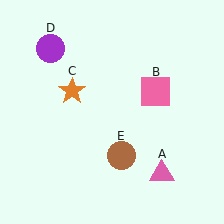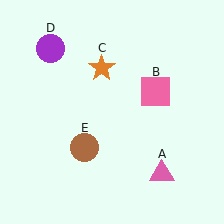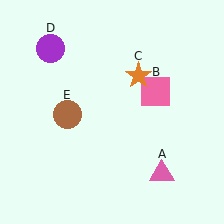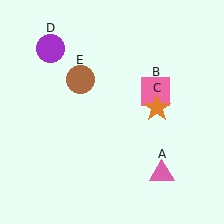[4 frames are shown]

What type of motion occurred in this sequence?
The orange star (object C), brown circle (object E) rotated clockwise around the center of the scene.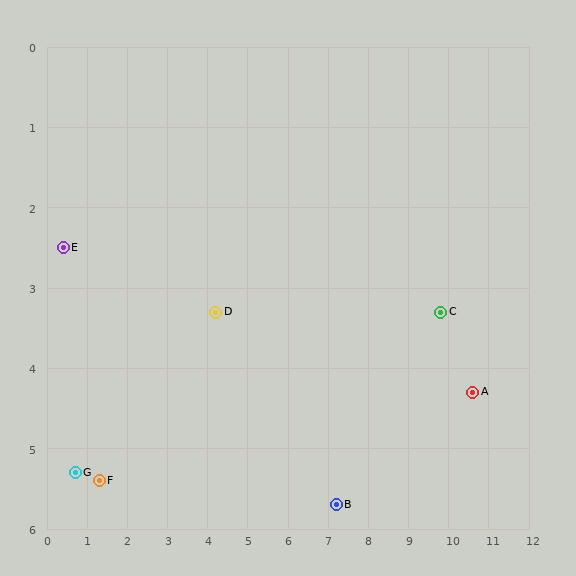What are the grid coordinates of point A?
Point A is at approximately (10.6, 4.3).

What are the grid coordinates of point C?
Point C is at approximately (9.8, 3.3).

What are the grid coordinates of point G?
Point G is at approximately (0.7, 5.3).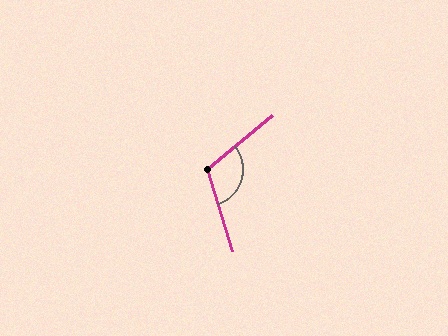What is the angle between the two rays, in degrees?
Approximately 112 degrees.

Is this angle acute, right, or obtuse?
It is obtuse.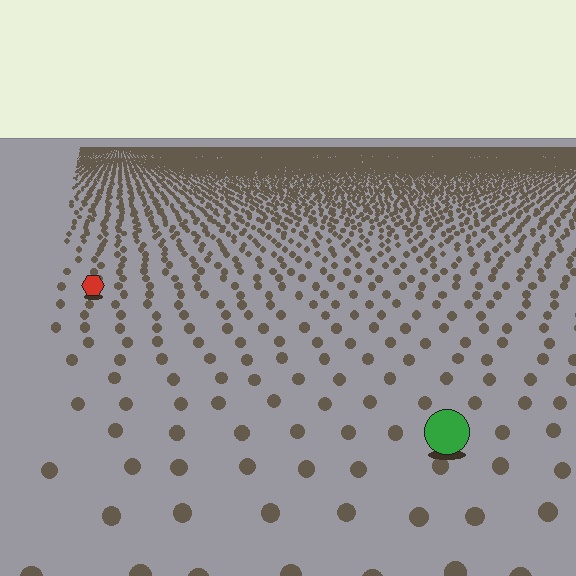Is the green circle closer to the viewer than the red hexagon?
Yes. The green circle is closer — you can tell from the texture gradient: the ground texture is coarser near it.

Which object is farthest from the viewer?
The red hexagon is farthest from the viewer. It appears smaller and the ground texture around it is denser.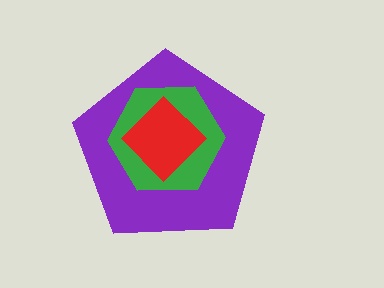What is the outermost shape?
The purple pentagon.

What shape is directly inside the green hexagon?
The red diamond.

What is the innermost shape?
The red diamond.